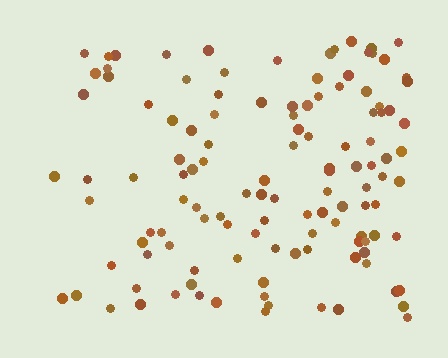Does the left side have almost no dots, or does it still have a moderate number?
Still a moderate number, just noticeably fewer than the right.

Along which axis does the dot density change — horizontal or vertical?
Horizontal.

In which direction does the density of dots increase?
From left to right, with the right side densest.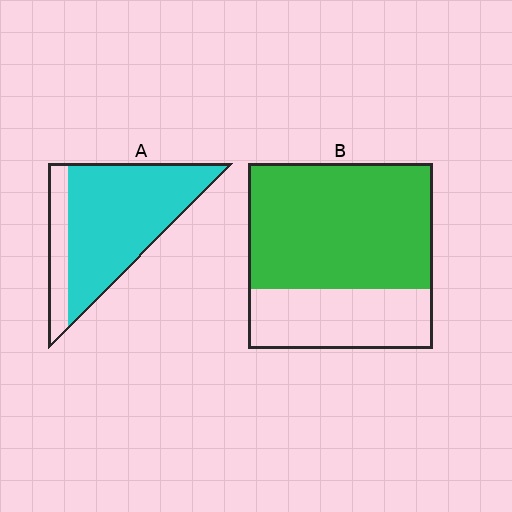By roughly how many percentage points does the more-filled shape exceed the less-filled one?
By roughly 10 percentage points (A over B).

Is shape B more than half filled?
Yes.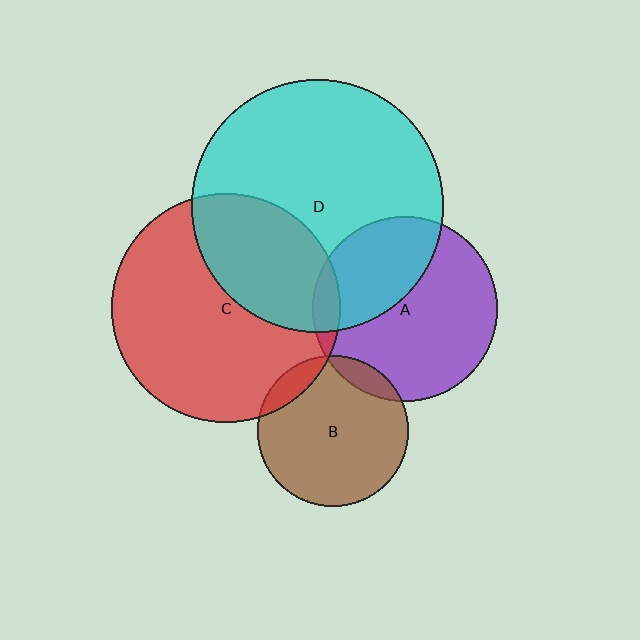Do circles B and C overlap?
Yes.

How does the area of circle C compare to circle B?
Approximately 2.3 times.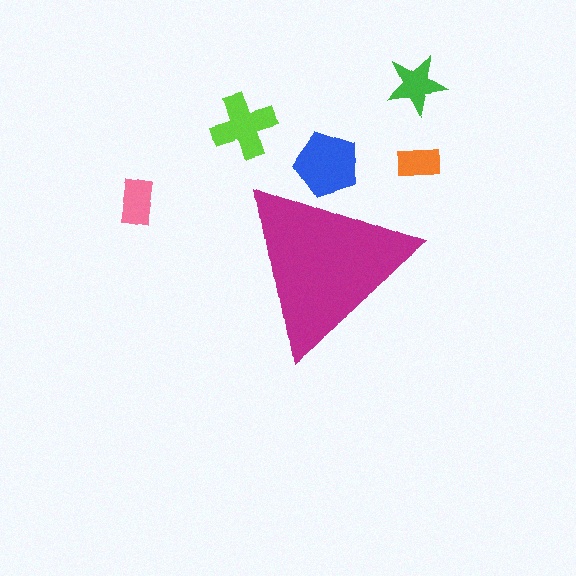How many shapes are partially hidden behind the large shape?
1 shape is partially hidden.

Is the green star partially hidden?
No, the green star is fully visible.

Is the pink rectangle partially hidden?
No, the pink rectangle is fully visible.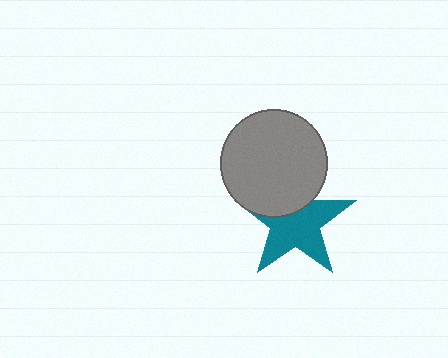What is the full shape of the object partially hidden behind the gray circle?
The partially hidden object is a teal star.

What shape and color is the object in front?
The object in front is a gray circle.